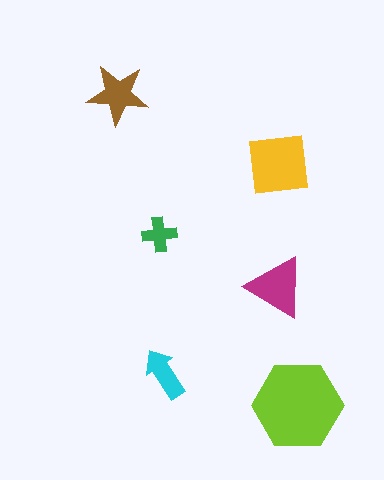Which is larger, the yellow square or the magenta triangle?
The yellow square.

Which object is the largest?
The lime hexagon.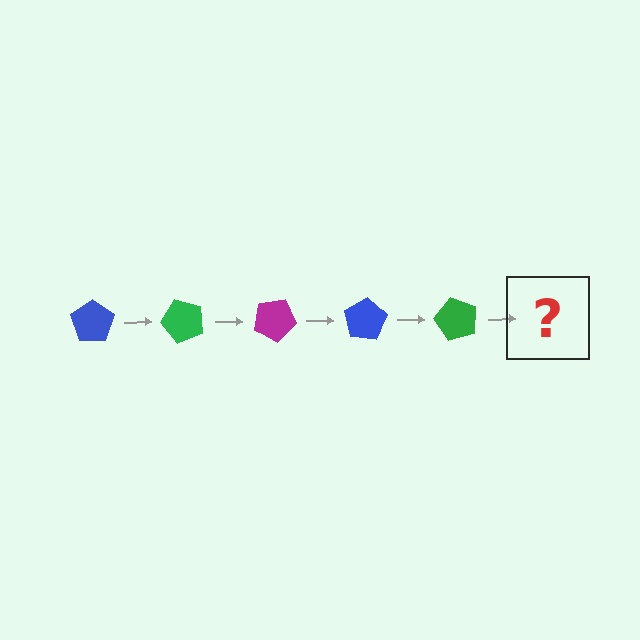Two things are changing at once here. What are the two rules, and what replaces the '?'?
The two rules are that it rotates 50 degrees each step and the color cycles through blue, green, and magenta. The '?' should be a magenta pentagon, rotated 250 degrees from the start.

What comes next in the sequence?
The next element should be a magenta pentagon, rotated 250 degrees from the start.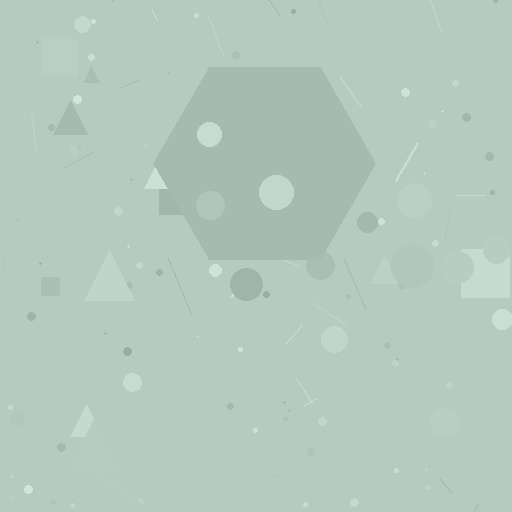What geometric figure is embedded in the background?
A hexagon is embedded in the background.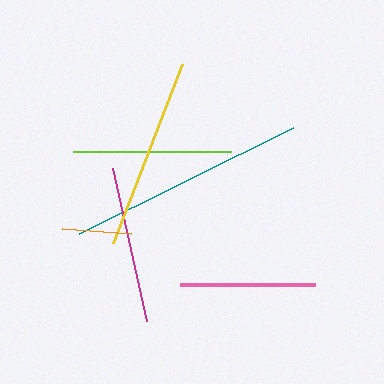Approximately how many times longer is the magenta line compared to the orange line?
The magenta line is approximately 2.3 times the length of the orange line.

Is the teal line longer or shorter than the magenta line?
The teal line is longer than the magenta line.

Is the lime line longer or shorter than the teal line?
The teal line is longer than the lime line.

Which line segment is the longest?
The teal line is the longest at approximately 239 pixels.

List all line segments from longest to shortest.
From longest to shortest: teal, yellow, lime, magenta, pink, orange.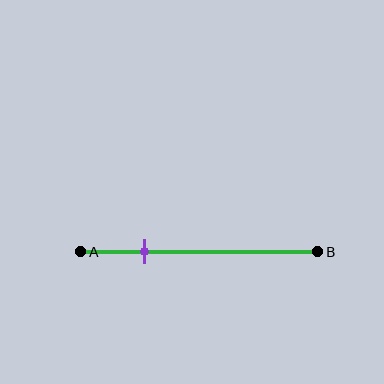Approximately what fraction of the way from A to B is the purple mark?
The purple mark is approximately 25% of the way from A to B.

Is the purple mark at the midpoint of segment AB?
No, the mark is at about 25% from A, not at the 50% midpoint.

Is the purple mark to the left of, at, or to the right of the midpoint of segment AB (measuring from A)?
The purple mark is to the left of the midpoint of segment AB.